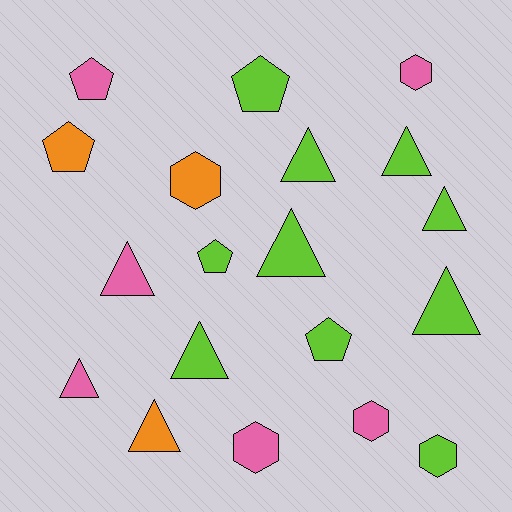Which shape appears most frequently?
Triangle, with 9 objects.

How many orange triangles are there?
There is 1 orange triangle.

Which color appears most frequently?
Lime, with 10 objects.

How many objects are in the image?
There are 19 objects.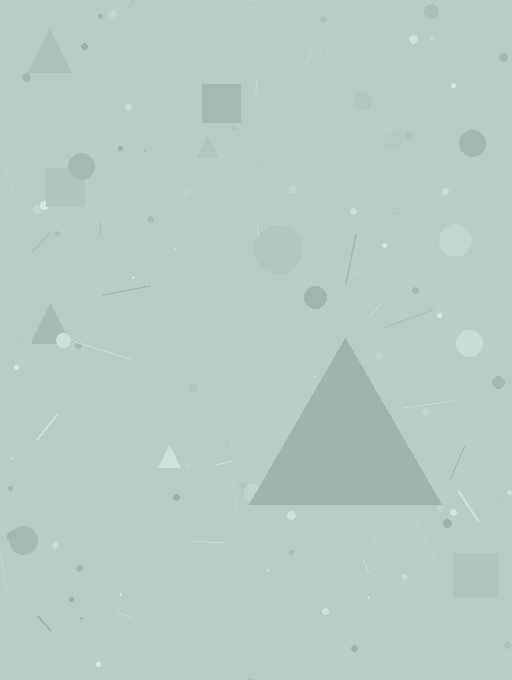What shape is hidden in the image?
A triangle is hidden in the image.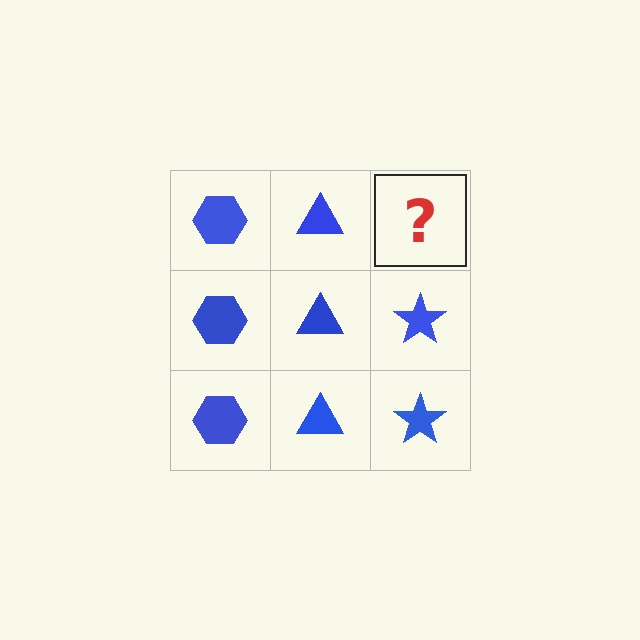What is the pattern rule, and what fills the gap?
The rule is that each column has a consistent shape. The gap should be filled with a blue star.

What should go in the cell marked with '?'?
The missing cell should contain a blue star.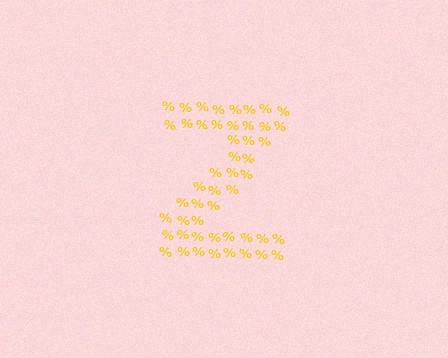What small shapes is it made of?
It is made of small percent signs.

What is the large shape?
The large shape is the letter Z.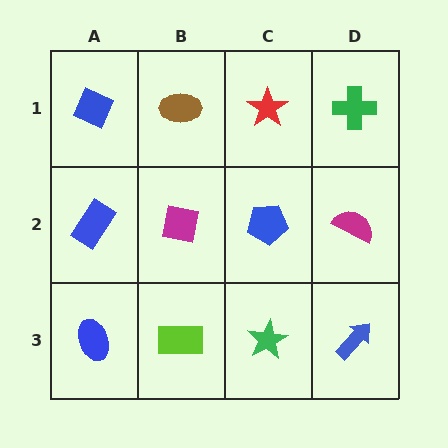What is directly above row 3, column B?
A magenta square.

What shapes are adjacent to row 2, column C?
A red star (row 1, column C), a green star (row 3, column C), a magenta square (row 2, column B), a magenta semicircle (row 2, column D).